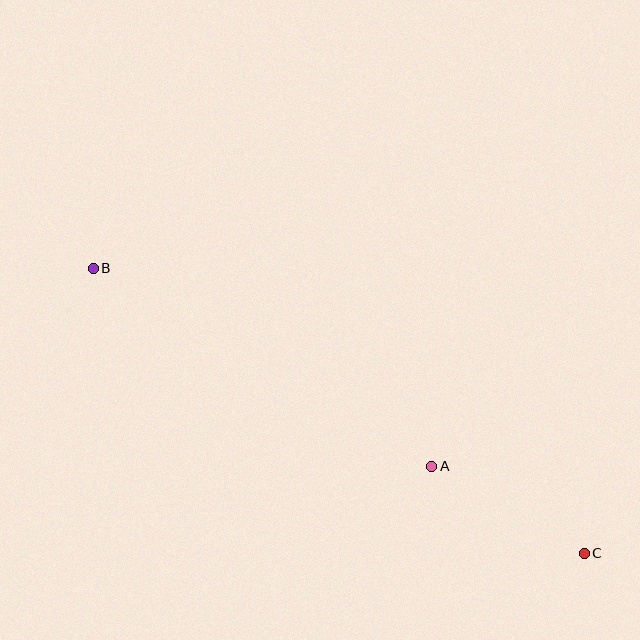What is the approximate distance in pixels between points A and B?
The distance between A and B is approximately 392 pixels.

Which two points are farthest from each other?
Points B and C are farthest from each other.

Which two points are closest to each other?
Points A and C are closest to each other.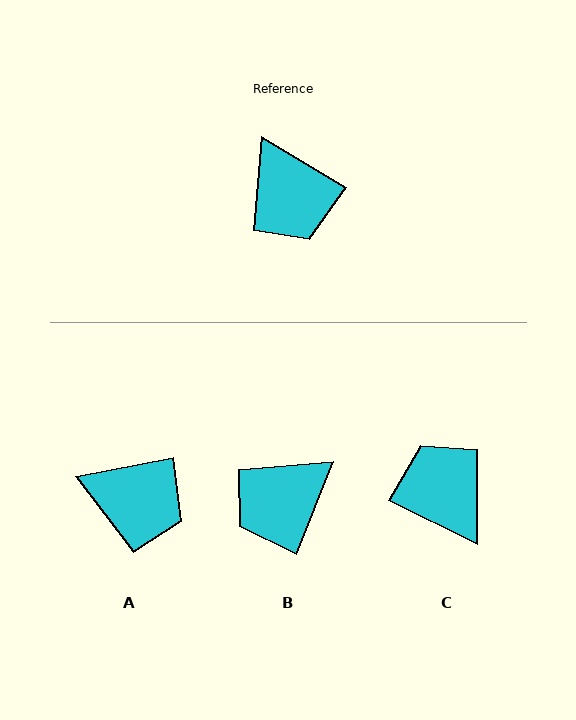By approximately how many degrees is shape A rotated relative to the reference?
Approximately 42 degrees counter-clockwise.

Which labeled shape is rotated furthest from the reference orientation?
C, about 175 degrees away.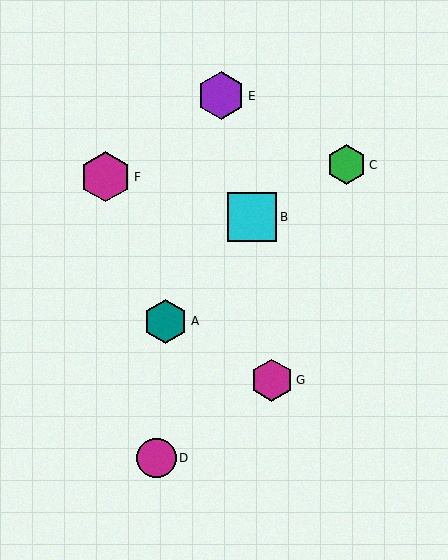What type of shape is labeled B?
Shape B is a cyan square.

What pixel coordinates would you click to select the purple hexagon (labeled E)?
Click at (221, 96) to select the purple hexagon E.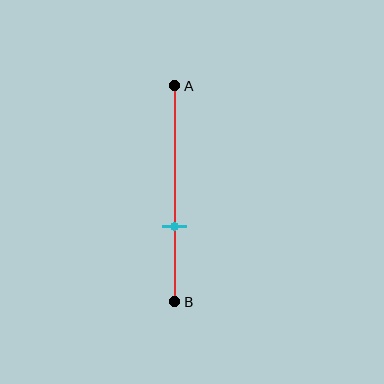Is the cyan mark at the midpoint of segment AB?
No, the mark is at about 65% from A, not at the 50% midpoint.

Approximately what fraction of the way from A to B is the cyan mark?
The cyan mark is approximately 65% of the way from A to B.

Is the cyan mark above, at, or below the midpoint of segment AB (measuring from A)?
The cyan mark is below the midpoint of segment AB.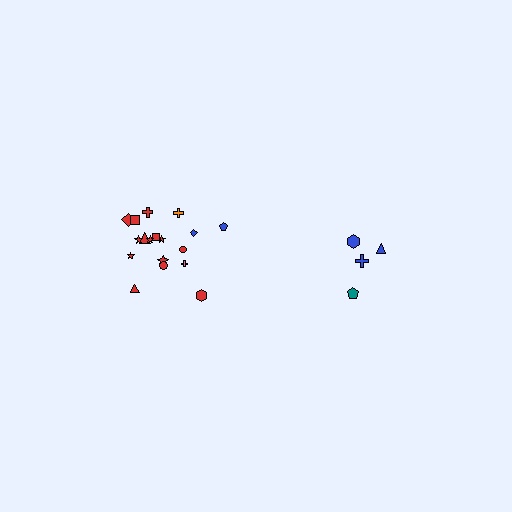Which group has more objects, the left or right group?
The left group.